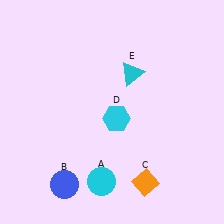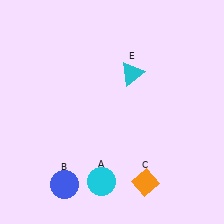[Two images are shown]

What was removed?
The cyan hexagon (D) was removed in Image 2.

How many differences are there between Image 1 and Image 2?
There is 1 difference between the two images.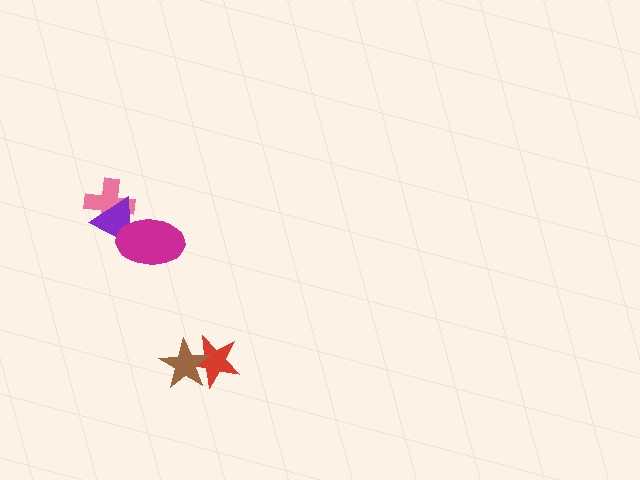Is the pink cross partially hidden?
Yes, it is partially covered by another shape.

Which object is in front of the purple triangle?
The magenta ellipse is in front of the purple triangle.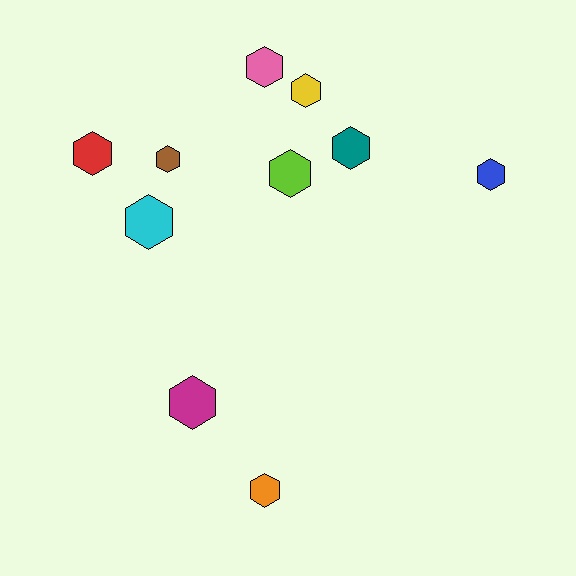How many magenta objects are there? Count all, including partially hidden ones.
There is 1 magenta object.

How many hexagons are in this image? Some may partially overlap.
There are 10 hexagons.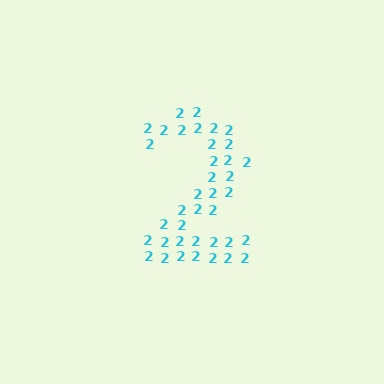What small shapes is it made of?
It is made of small digit 2's.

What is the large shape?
The large shape is the digit 2.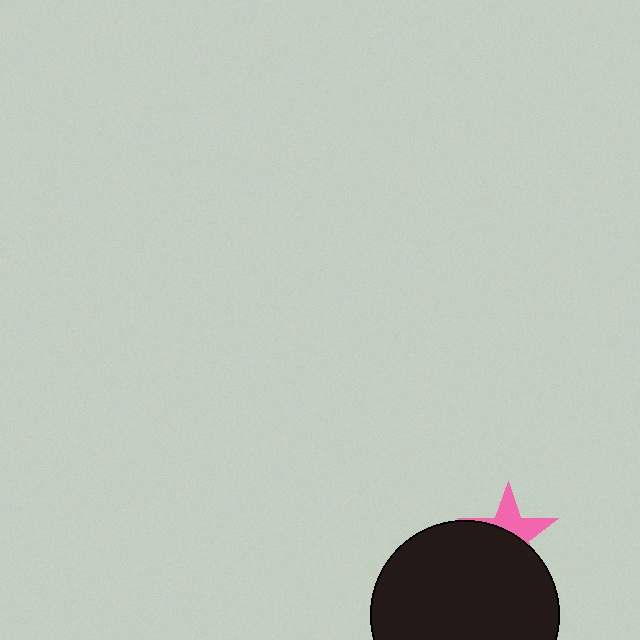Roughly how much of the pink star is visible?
A small part of it is visible (roughly 45%).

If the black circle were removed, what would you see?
You would see the complete pink star.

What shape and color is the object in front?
The object in front is a black circle.